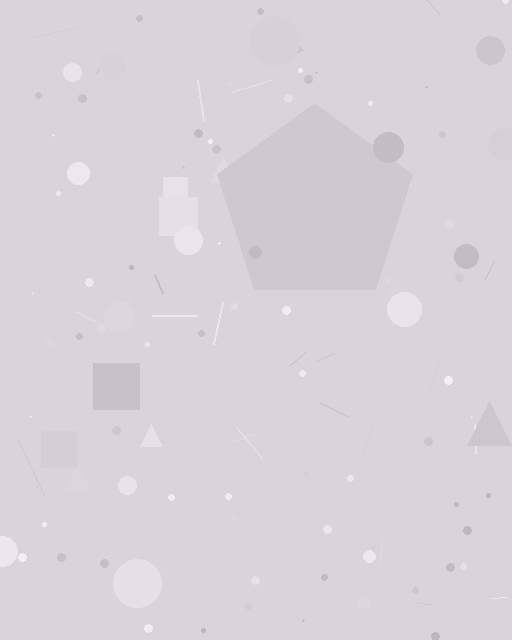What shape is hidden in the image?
A pentagon is hidden in the image.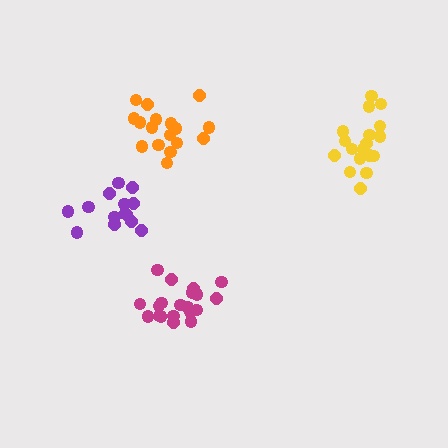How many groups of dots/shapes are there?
There are 4 groups.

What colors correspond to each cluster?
The clusters are colored: orange, magenta, purple, yellow.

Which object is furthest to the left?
The purple cluster is leftmost.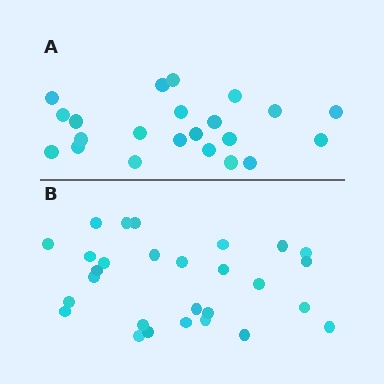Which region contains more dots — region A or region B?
Region B (the bottom region) has more dots.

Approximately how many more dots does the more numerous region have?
Region B has about 6 more dots than region A.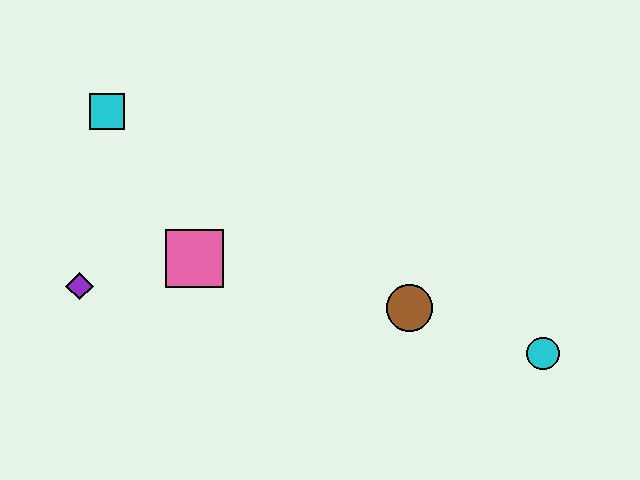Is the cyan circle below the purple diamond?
Yes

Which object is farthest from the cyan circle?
The cyan square is farthest from the cyan circle.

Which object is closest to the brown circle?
The cyan circle is closest to the brown circle.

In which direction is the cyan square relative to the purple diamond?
The cyan square is above the purple diamond.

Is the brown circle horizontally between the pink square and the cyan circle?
Yes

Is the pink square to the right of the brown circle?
No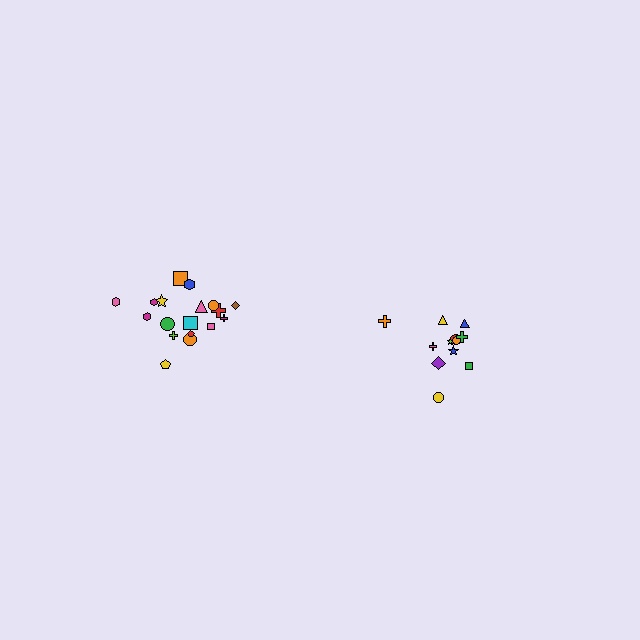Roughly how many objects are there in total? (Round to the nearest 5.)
Roughly 30 objects in total.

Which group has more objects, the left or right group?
The left group.